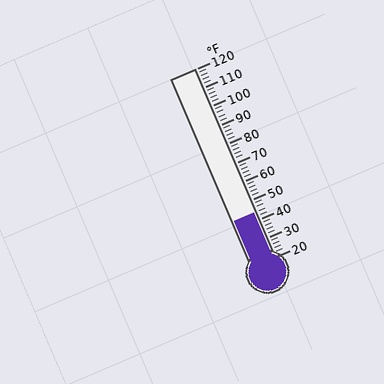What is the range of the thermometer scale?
The thermometer scale ranges from 20°F to 120°F.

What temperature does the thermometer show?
The thermometer shows approximately 44°F.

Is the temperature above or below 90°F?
The temperature is below 90°F.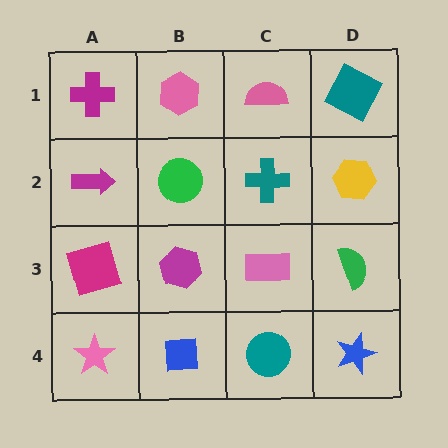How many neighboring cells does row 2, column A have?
3.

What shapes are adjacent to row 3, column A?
A magenta arrow (row 2, column A), a pink star (row 4, column A), a magenta hexagon (row 3, column B).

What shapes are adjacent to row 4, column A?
A magenta square (row 3, column A), a blue square (row 4, column B).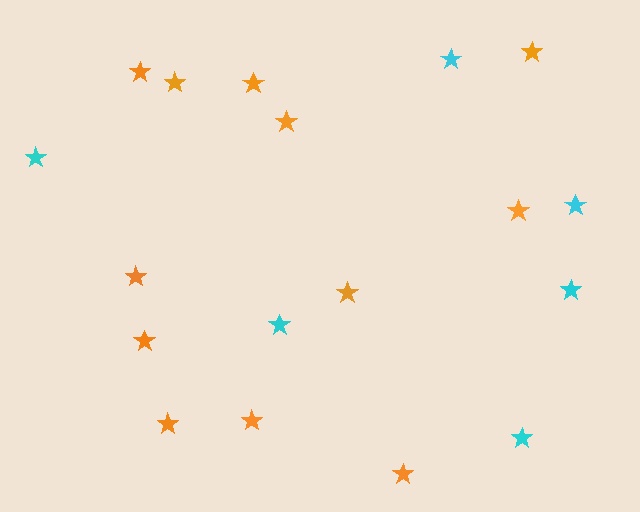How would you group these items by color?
There are 2 groups: one group of orange stars (12) and one group of cyan stars (6).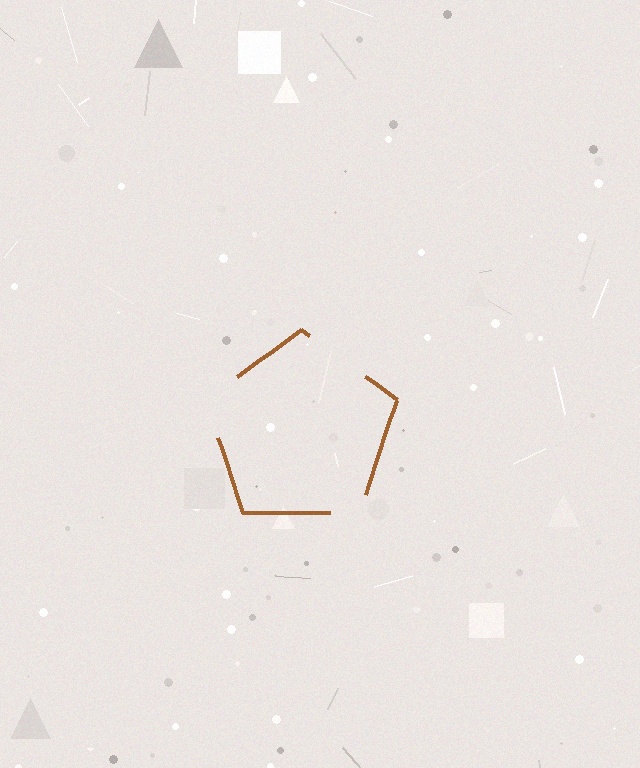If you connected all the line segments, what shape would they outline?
They would outline a pentagon.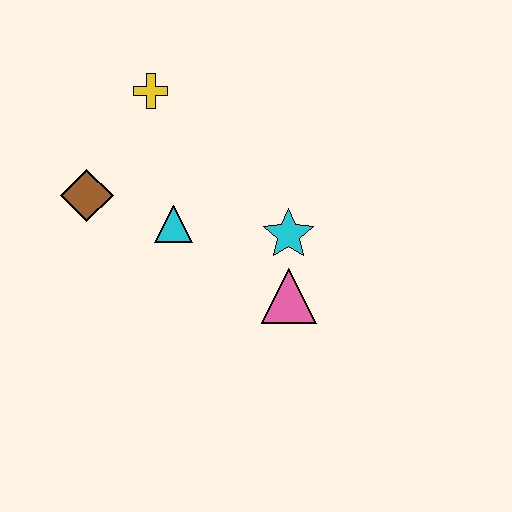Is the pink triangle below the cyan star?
Yes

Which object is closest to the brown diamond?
The cyan triangle is closest to the brown diamond.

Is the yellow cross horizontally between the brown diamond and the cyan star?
Yes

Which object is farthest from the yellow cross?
The pink triangle is farthest from the yellow cross.